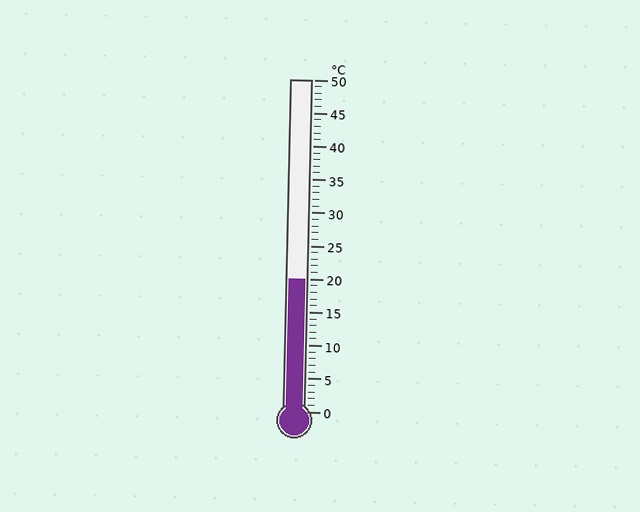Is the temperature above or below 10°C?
The temperature is above 10°C.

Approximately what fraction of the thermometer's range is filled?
The thermometer is filled to approximately 40% of its range.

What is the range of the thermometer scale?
The thermometer scale ranges from 0°C to 50°C.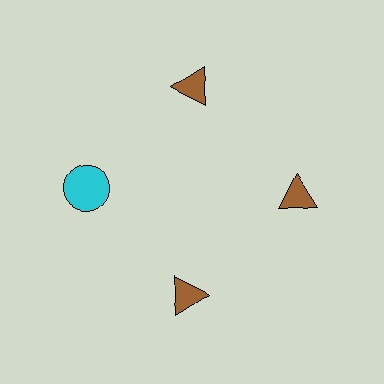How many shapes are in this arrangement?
There are 4 shapes arranged in a ring pattern.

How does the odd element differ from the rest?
It differs in both color (cyan instead of brown) and shape (circle instead of triangle).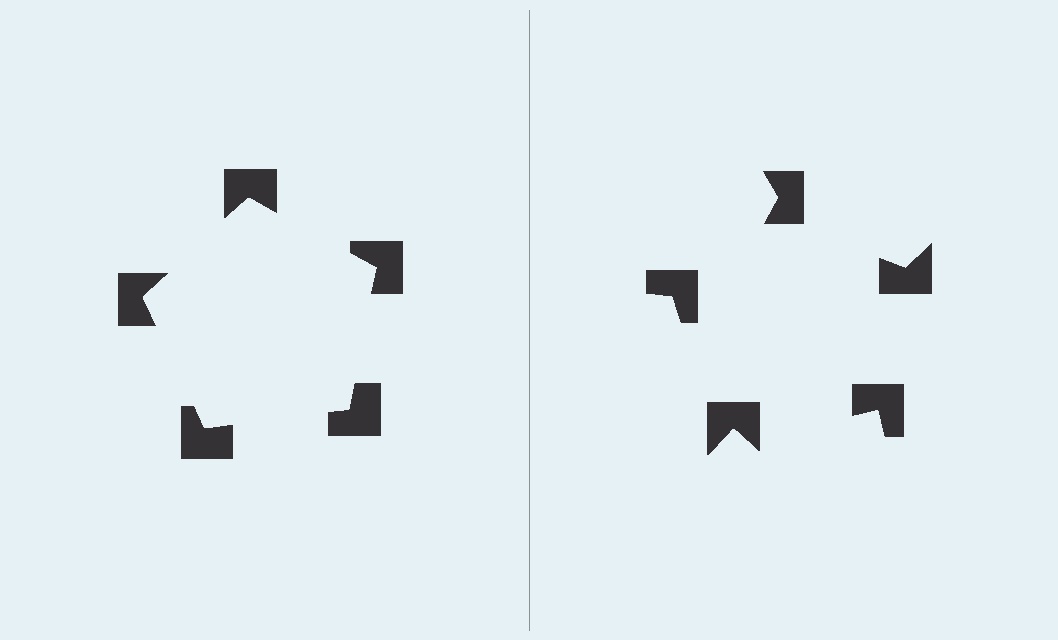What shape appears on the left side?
An illusory pentagon.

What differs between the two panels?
The notched squares are positioned identically on both sides; only the wedge orientations differ. On the left they align to a pentagon; on the right they are misaligned.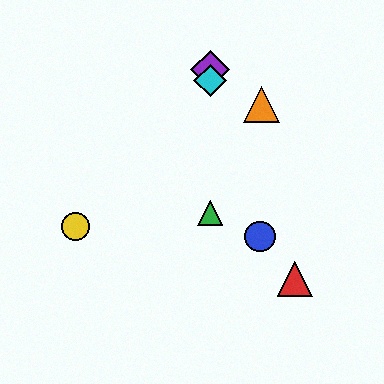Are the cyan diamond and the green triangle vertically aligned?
Yes, both are at x≈210.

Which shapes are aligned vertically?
The green triangle, the purple diamond, the cyan diamond are aligned vertically.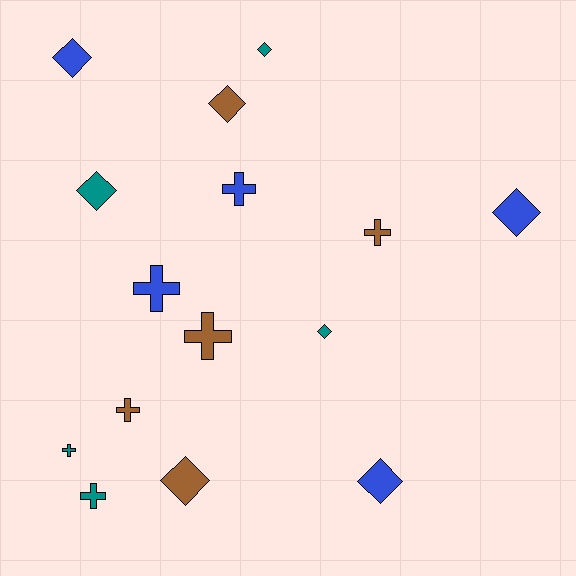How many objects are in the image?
There are 15 objects.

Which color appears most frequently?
Brown, with 5 objects.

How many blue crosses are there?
There are 2 blue crosses.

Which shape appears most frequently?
Diamond, with 8 objects.